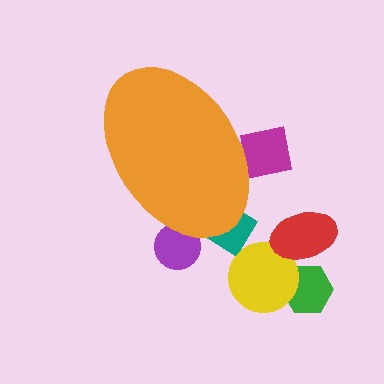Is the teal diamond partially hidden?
Yes, the teal diamond is partially hidden behind the orange ellipse.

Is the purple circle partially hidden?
Yes, the purple circle is partially hidden behind the orange ellipse.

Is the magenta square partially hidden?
Yes, the magenta square is partially hidden behind the orange ellipse.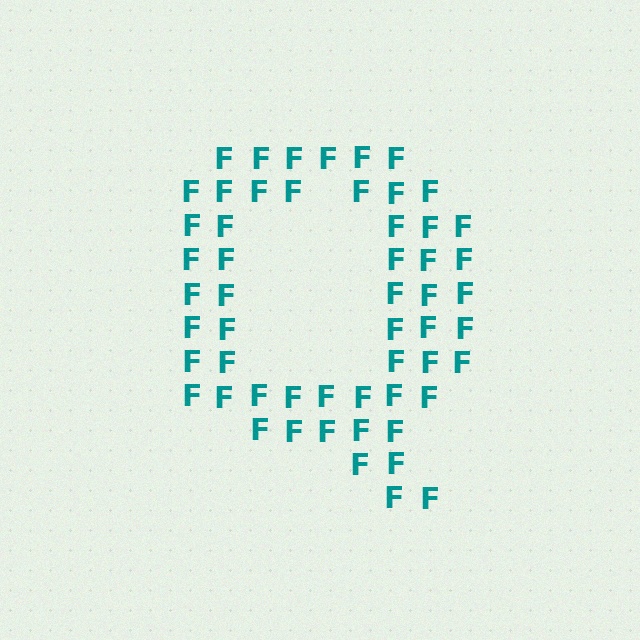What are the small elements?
The small elements are letter F's.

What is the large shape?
The large shape is the letter Q.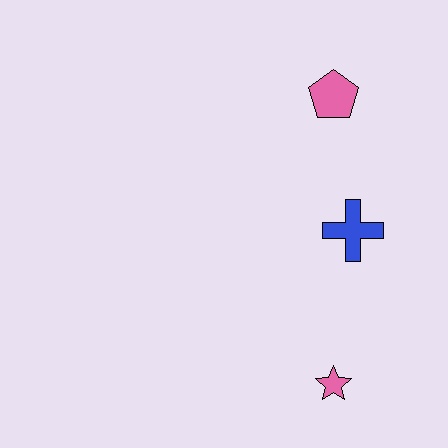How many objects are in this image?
There are 3 objects.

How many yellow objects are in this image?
There are no yellow objects.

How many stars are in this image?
There is 1 star.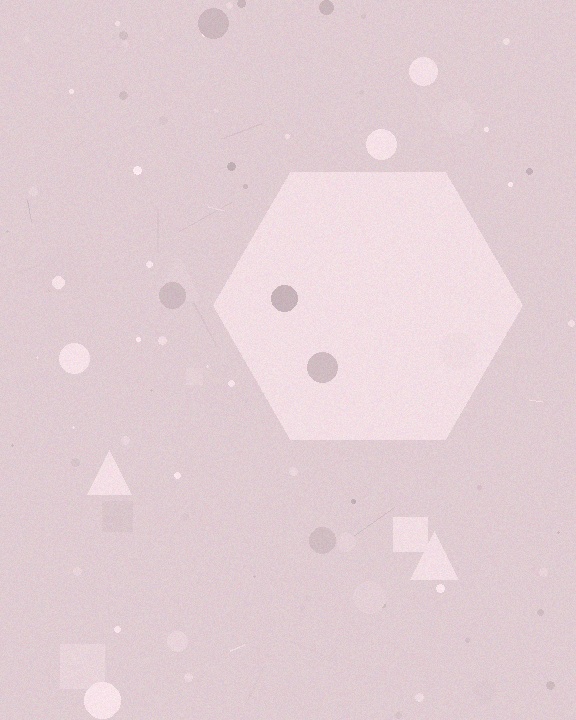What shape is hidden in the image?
A hexagon is hidden in the image.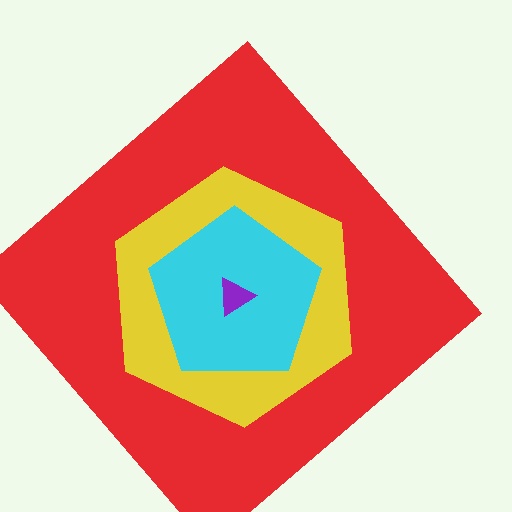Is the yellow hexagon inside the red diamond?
Yes.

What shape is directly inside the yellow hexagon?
The cyan pentagon.